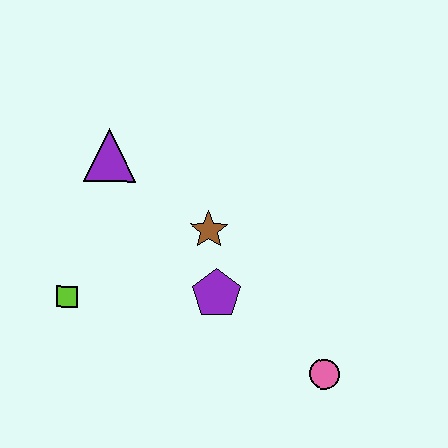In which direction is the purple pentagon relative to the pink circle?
The purple pentagon is to the left of the pink circle.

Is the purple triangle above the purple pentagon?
Yes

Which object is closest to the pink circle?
The purple pentagon is closest to the pink circle.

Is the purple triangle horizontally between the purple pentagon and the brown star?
No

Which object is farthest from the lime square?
The pink circle is farthest from the lime square.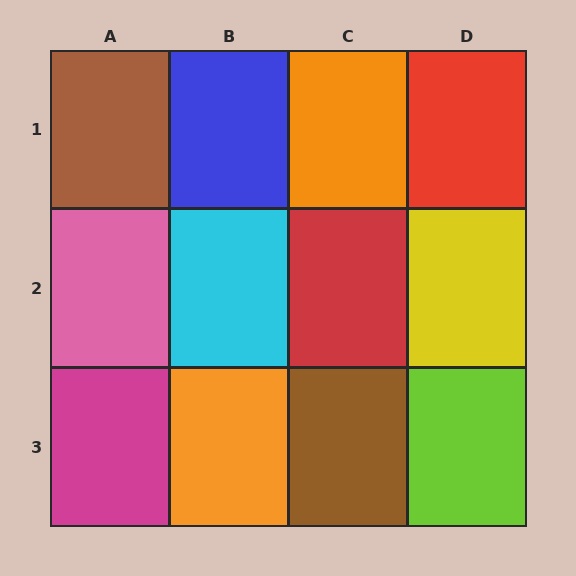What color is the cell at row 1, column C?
Orange.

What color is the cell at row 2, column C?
Red.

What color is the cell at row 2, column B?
Cyan.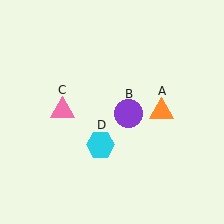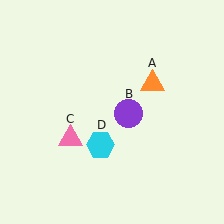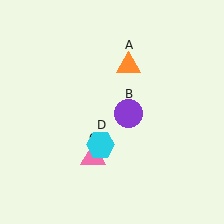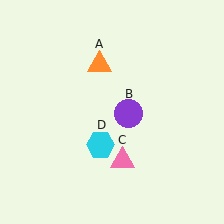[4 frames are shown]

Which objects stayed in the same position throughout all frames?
Purple circle (object B) and cyan hexagon (object D) remained stationary.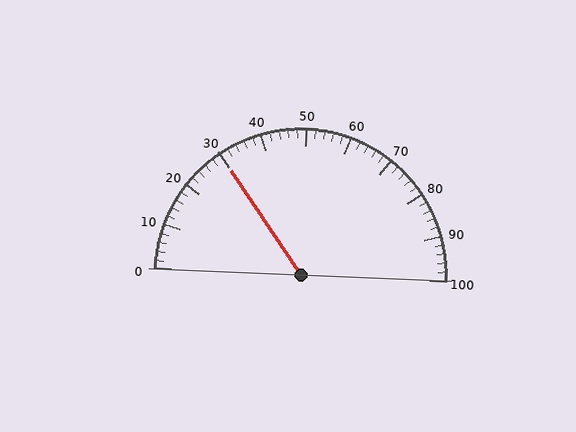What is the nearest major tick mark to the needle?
The nearest major tick mark is 30.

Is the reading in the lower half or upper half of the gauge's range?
The reading is in the lower half of the range (0 to 100).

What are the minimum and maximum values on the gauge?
The gauge ranges from 0 to 100.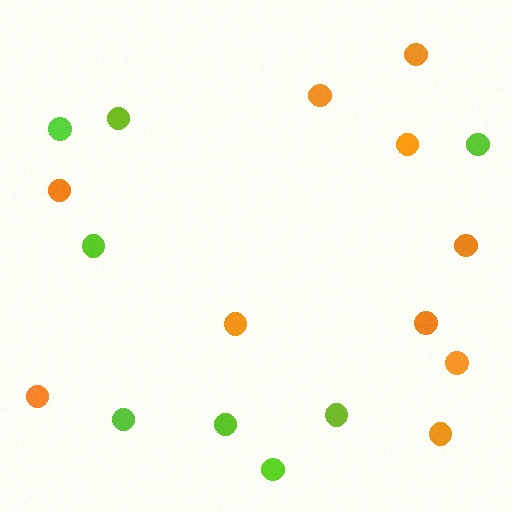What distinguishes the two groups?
There are 2 groups: one group of orange circles (10) and one group of lime circles (8).